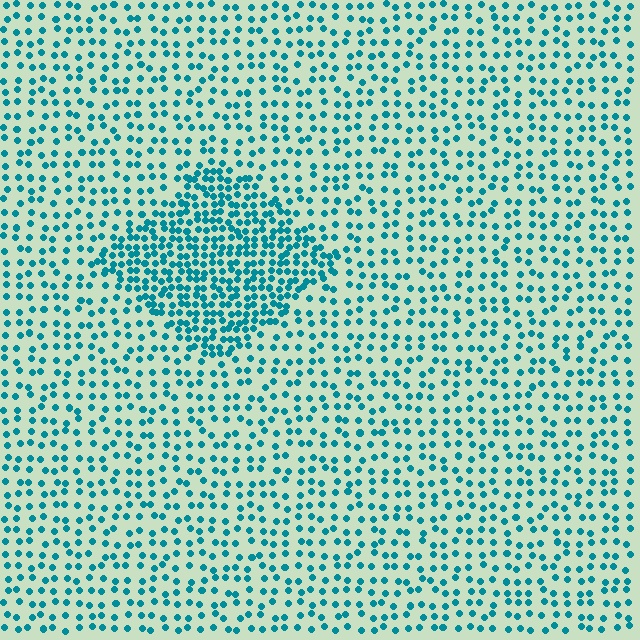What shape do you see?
I see a diamond.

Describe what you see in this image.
The image contains small teal elements arranged at two different densities. A diamond-shaped region is visible where the elements are more densely packed than the surrounding area.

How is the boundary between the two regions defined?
The boundary is defined by a change in element density (approximately 2.1x ratio). All elements are the same color, size, and shape.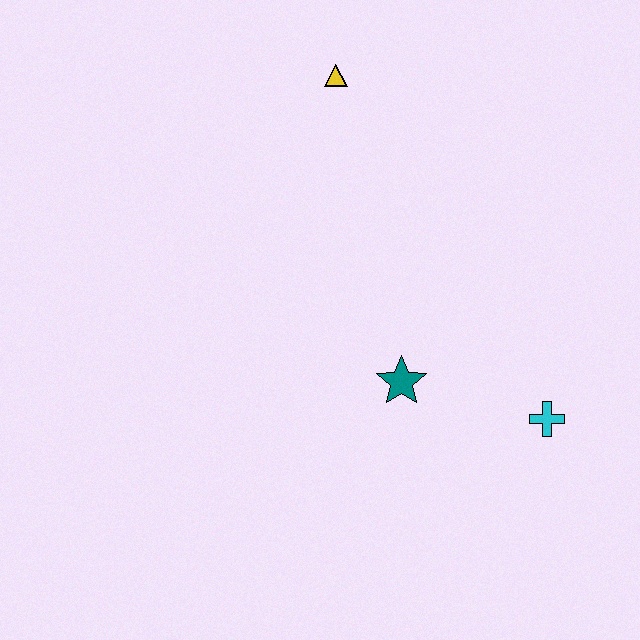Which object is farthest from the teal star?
The yellow triangle is farthest from the teal star.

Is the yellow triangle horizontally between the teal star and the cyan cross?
No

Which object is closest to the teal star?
The cyan cross is closest to the teal star.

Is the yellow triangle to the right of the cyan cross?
No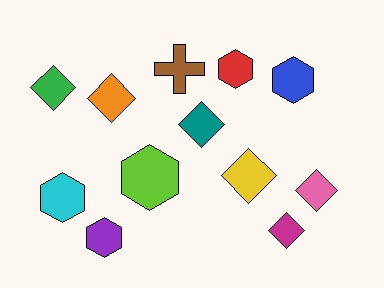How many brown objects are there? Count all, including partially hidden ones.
There is 1 brown object.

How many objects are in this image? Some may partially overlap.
There are 12 objects.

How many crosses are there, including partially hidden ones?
There is 1 cross.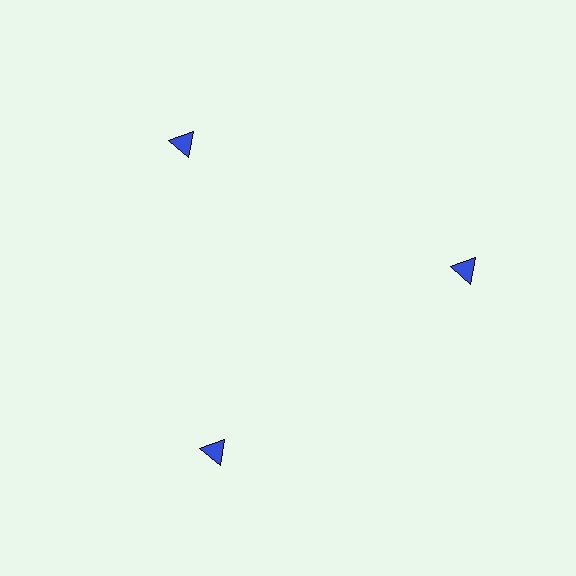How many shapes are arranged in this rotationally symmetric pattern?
There are 3 shapes, arranged in 3 groups of 1.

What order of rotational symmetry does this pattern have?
This pattern has 3-fold rotational symmetry.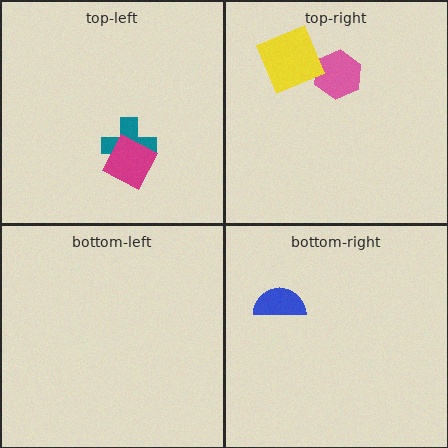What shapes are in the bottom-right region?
The blue semicircle.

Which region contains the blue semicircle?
The bottom-right region.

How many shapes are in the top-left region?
2.